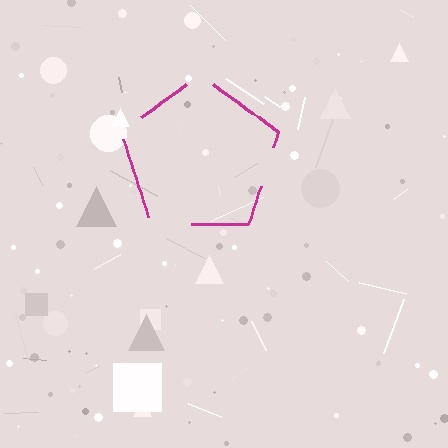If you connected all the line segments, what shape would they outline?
They would outline a pentagon.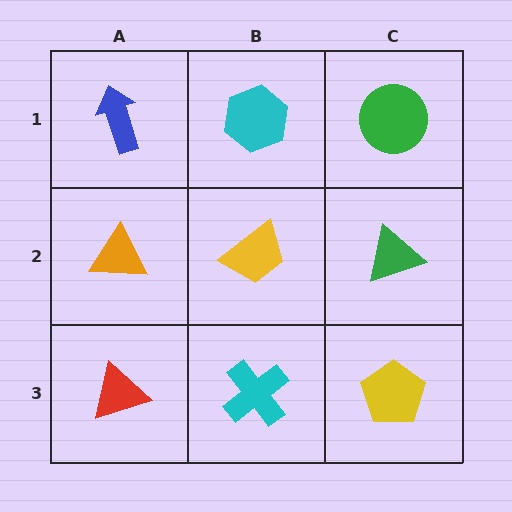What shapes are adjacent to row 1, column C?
A green triangle (row 2, column C), a cyan hexagon (row 1, column B).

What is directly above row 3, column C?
A green triangle.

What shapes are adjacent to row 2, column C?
A green circle (row 1, column C), a yellow pentagon (row 3, column C), a yellow trapezoid (row 2, column B).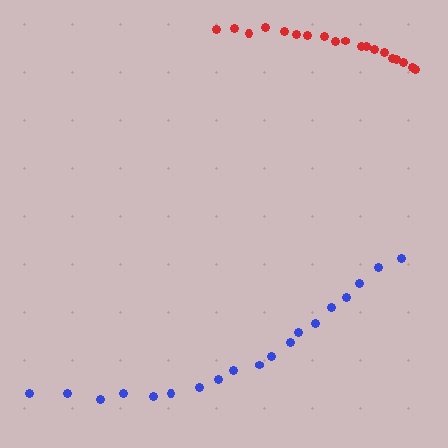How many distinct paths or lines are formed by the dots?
There are 2 distinct paths.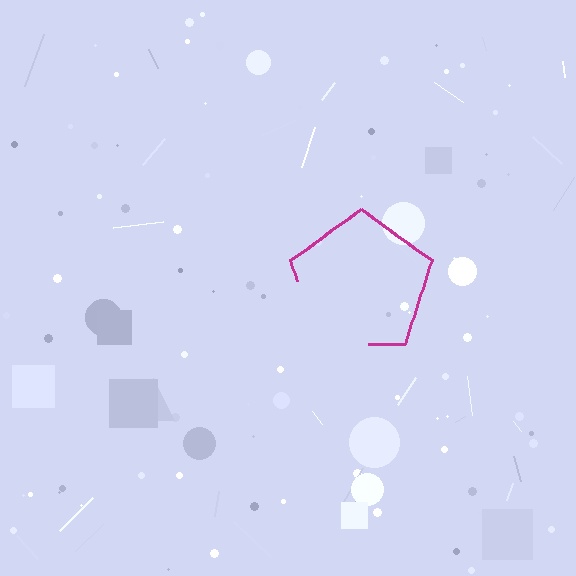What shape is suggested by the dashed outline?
The dashed outline suggests a pentagon.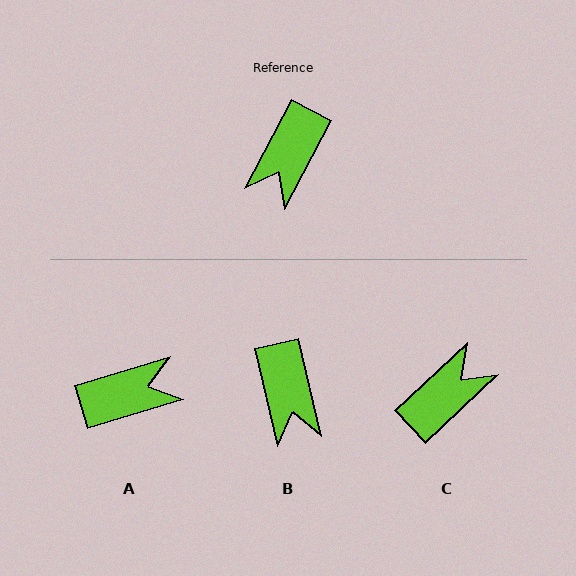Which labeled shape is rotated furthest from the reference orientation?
C, about 161 degrees away.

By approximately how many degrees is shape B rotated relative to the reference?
Approximately 40 degrees counter-clockwise.